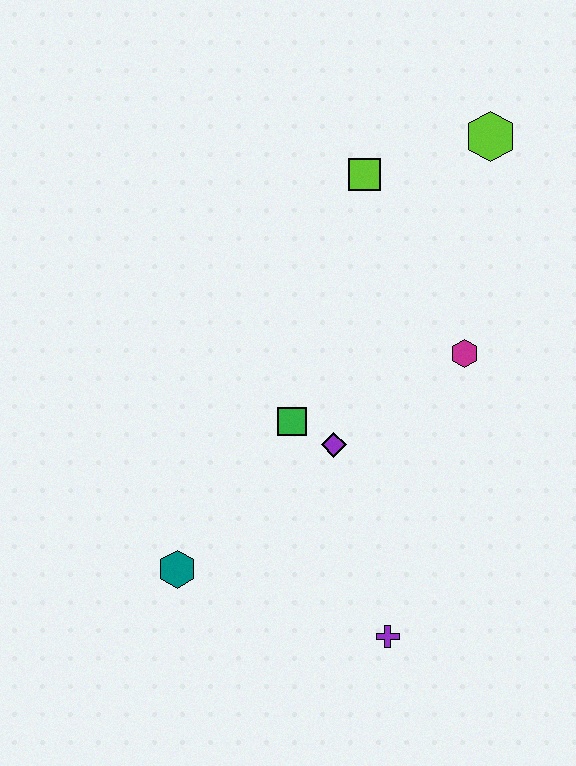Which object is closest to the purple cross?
The purple diamond is closest to the purple cross.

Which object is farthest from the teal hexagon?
The lime hexagon is farthest from the teal hexagon.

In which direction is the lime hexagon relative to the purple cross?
The lime hexagon is above the purple cross.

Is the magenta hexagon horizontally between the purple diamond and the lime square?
No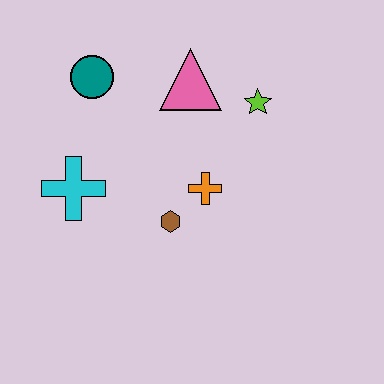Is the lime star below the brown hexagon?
No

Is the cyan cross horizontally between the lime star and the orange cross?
No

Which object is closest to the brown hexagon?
The orange cross is closest to the brown hexagon.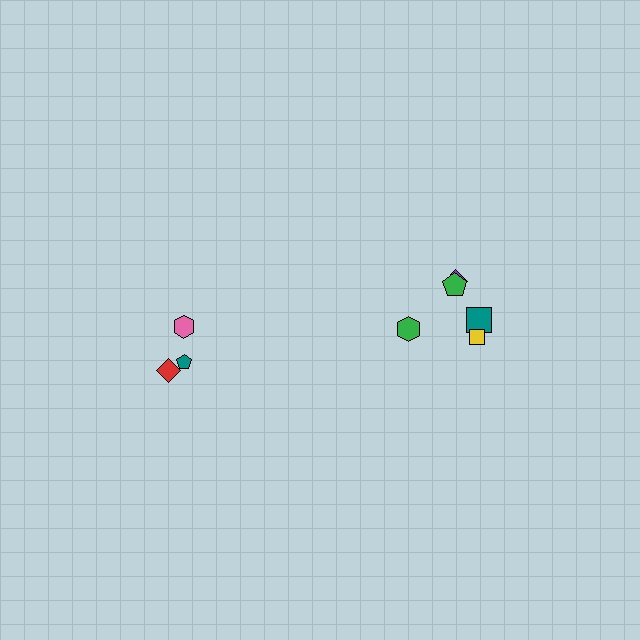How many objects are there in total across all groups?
There are 8 objects.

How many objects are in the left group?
There are 3 objects.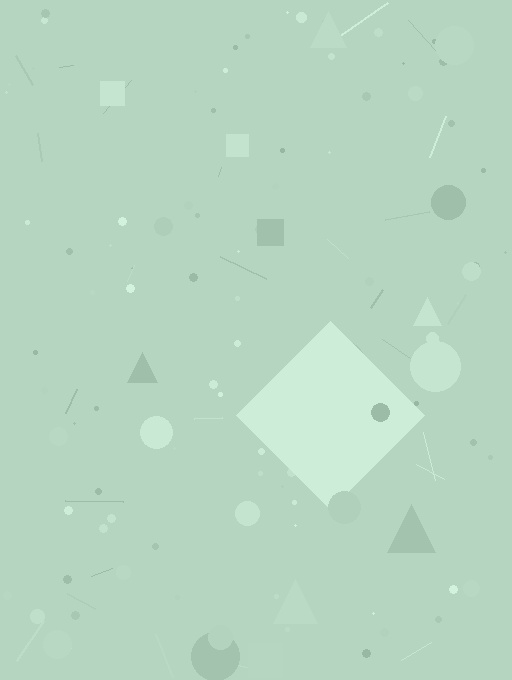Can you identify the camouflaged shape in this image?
The camouflaged shape is a diamond.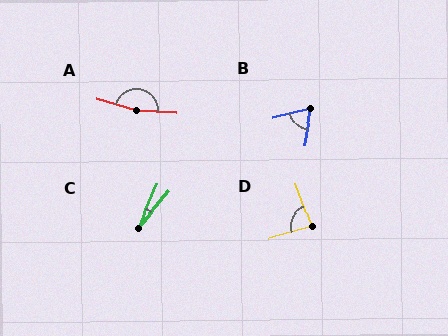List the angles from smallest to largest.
C (17°), B (66°), D (86°), A (168°).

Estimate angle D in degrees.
Approximately 86 degrees.